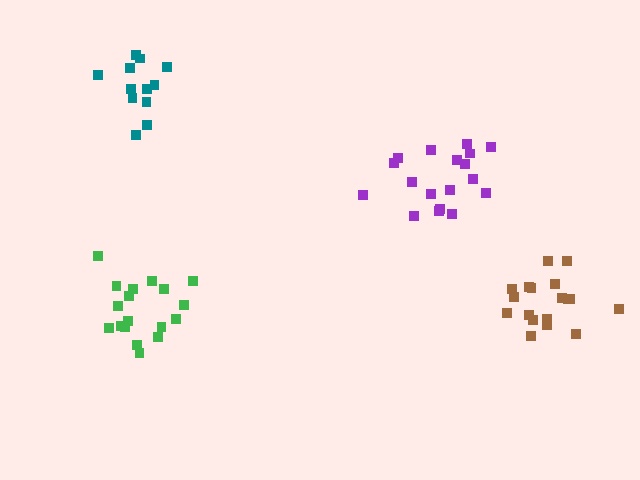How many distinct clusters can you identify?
There are 4 distinct clusters.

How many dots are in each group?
Group 1: 12 dots, Group 2: 18 dots, Group 3: 18 dots, Group 4: 18 dots (66 total).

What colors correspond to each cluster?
The clusters are colored: teal, brown, green, purple.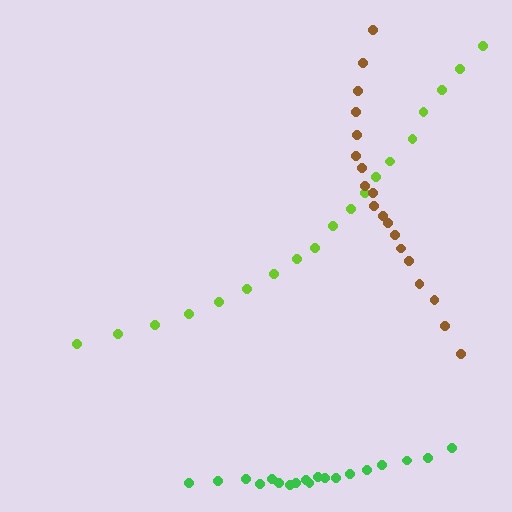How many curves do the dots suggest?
There are 3 distinct paths.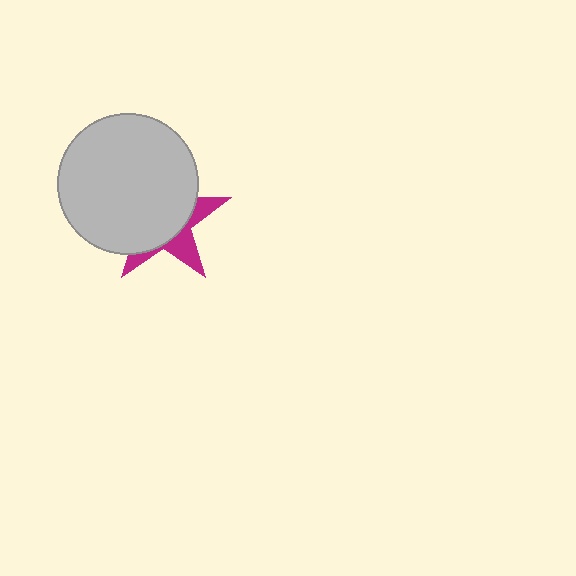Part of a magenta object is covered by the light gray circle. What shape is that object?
It is a star.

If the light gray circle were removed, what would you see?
You would see the complete magenta star.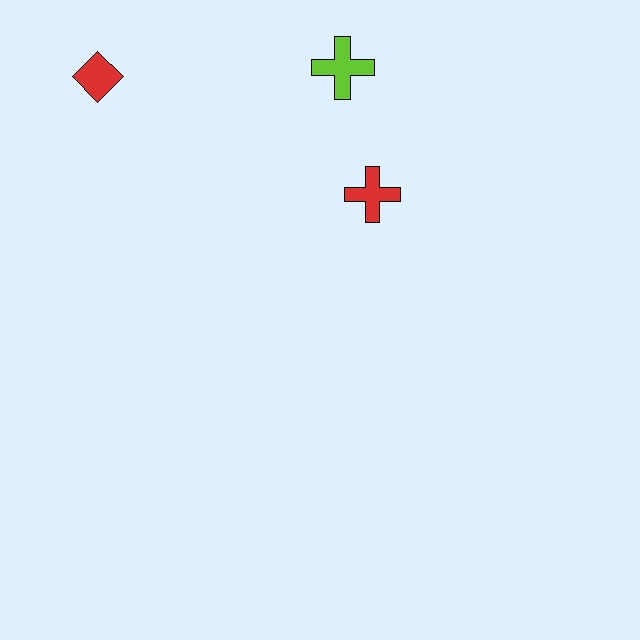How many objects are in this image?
There are 3 objects.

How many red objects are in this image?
There are 2 red objects.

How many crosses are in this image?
There are 2 crosses.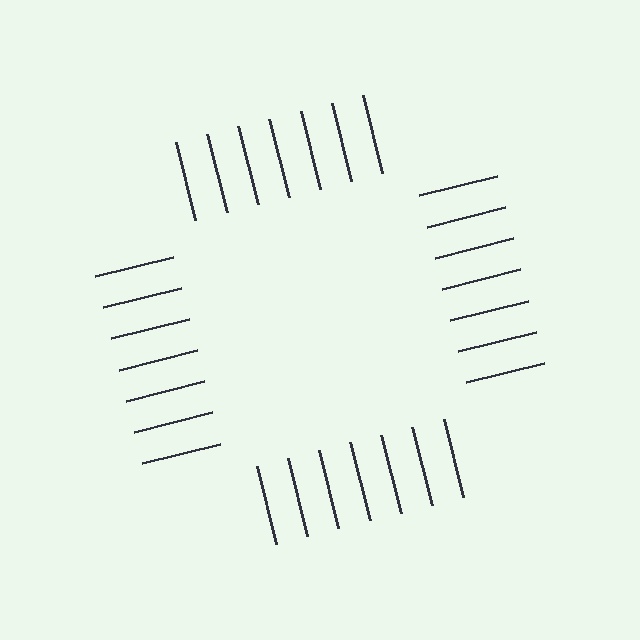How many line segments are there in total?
28 — 7 along each of the 4 edges.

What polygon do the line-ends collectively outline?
An illusory square — the line segments terminate on its edges but no continuous stroke is drawn.